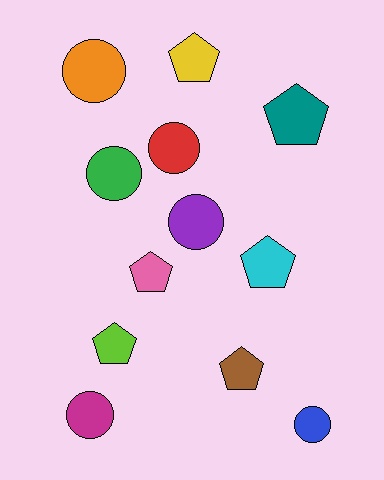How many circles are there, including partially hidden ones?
There are 6 circles.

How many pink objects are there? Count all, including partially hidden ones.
There is 1 pink object.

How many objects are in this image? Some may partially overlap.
There are 12 objects.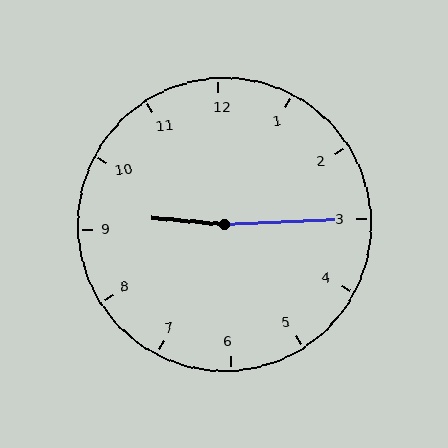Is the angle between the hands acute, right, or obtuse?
It is obtuse.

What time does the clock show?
9:15.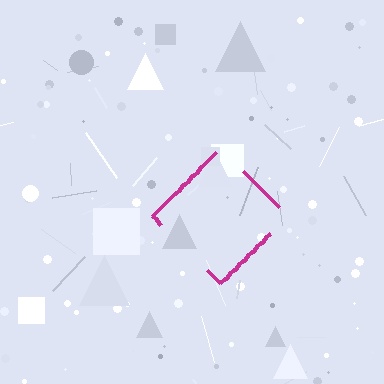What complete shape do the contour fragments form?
The contour fragments form a diamond.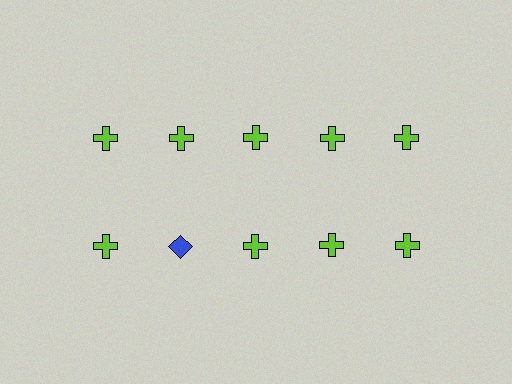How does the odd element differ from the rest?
It differs in both color (blue instead of lime) and shape (diamond instead of cross).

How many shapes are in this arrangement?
There are 10 shapes arranged in a grid pattern.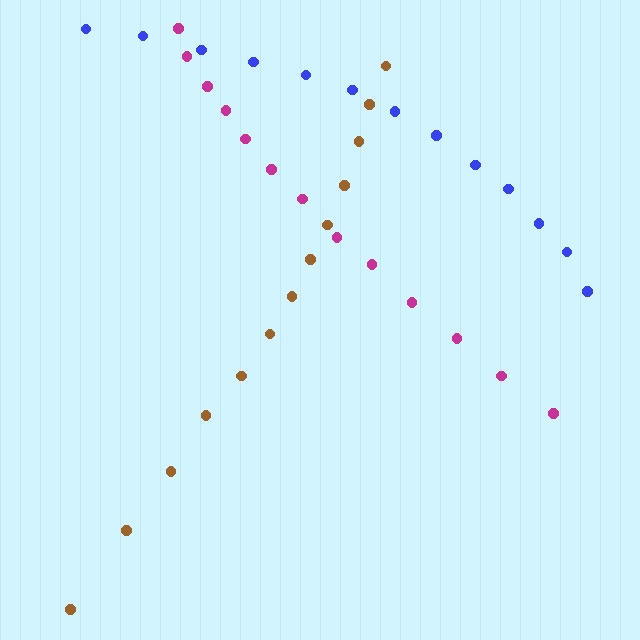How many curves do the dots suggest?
There are 3 distinct paths.